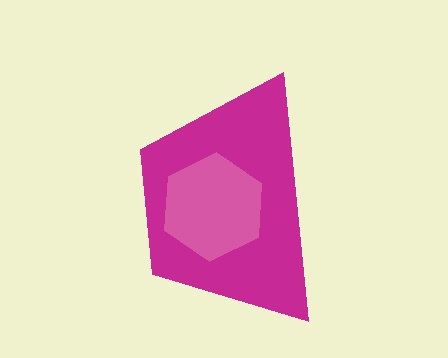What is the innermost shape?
The pink hexagon.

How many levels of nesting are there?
2.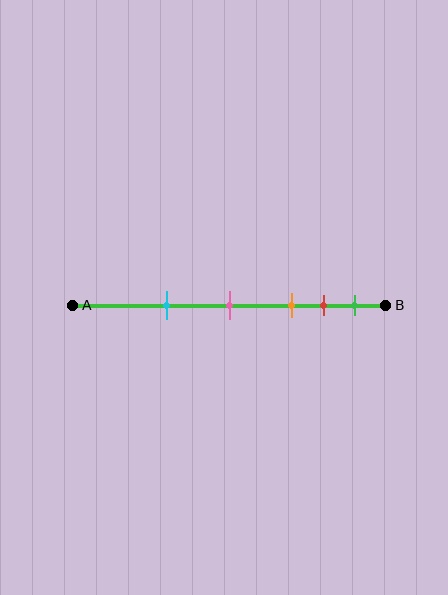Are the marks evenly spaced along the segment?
No, the marks are not evenly spaced.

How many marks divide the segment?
There are 5 marks dividing the segment.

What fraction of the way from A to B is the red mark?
The red mark is approximately 80% (0.8) of the way from A to B.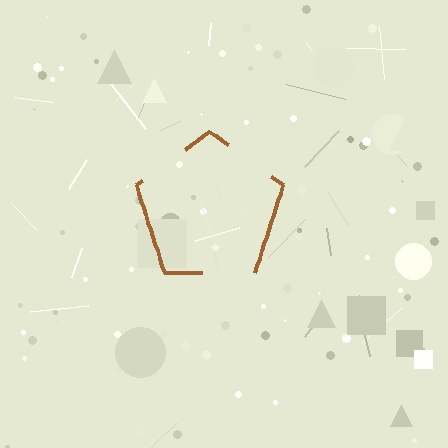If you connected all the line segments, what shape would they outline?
They would outline a pentagon.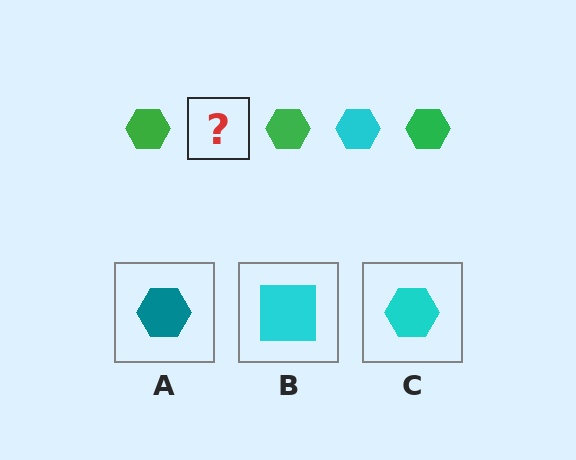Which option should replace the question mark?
Option C.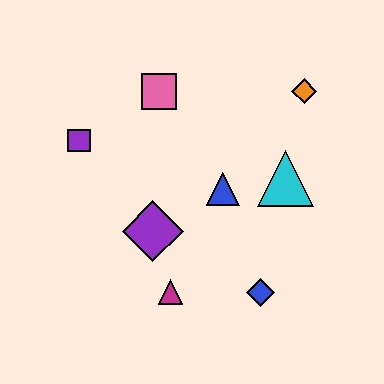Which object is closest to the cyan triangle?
The blue triangle is closest to the cyan triangle.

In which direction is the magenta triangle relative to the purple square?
The magenta triangle is below the purple square.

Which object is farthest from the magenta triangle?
The orange diamond is farthest from the magenta triangle.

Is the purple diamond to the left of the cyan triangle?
Yes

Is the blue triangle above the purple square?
No